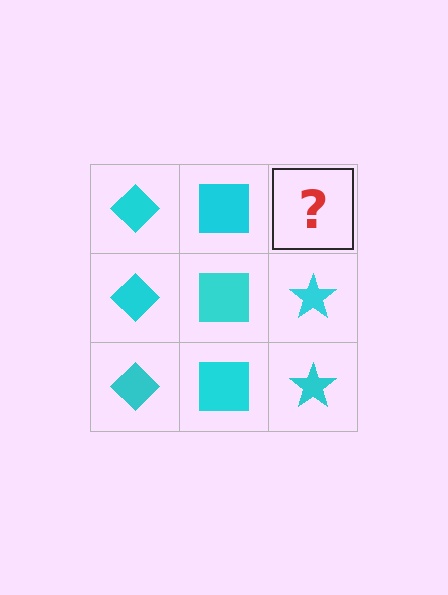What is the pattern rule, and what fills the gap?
The rule is that each column has a consistent shape. The gap should be filled with a cyan star.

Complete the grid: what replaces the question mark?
The question mark should be replaced with a cyan star.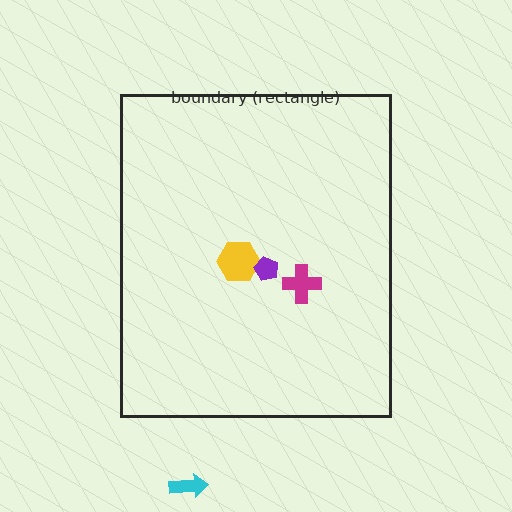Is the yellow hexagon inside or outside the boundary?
Inside.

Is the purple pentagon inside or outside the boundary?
Inside.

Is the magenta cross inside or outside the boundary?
Inside.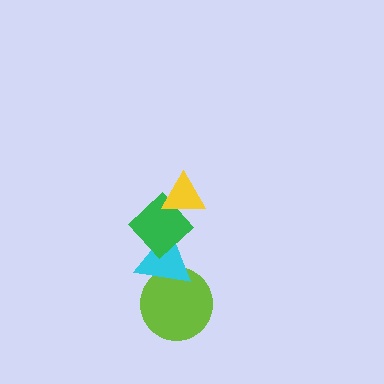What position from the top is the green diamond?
The green diamond is 2nd from the top.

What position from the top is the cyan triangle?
The cyan triangle is 3rd from the top.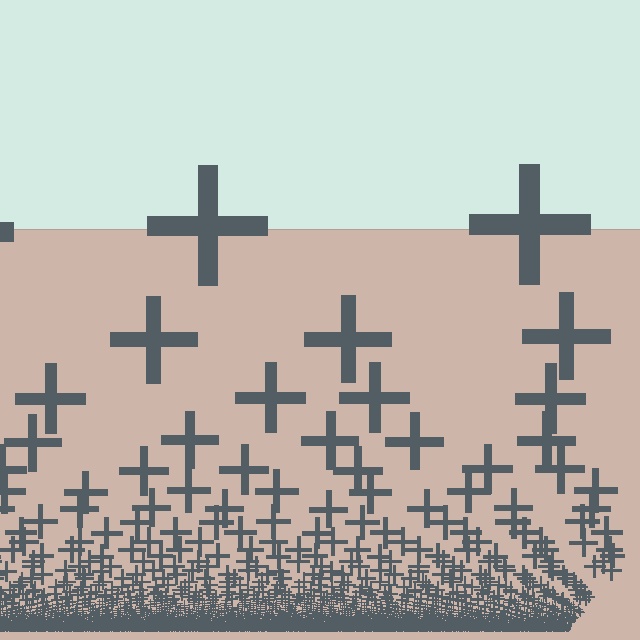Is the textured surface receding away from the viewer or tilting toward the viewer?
The surface appears to tilt toward the viewer. Texture elements get larger and sparser toward the top.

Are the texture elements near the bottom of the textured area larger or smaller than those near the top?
Smaller. The gradient is inverted — elements near the bottom are smaller and denser.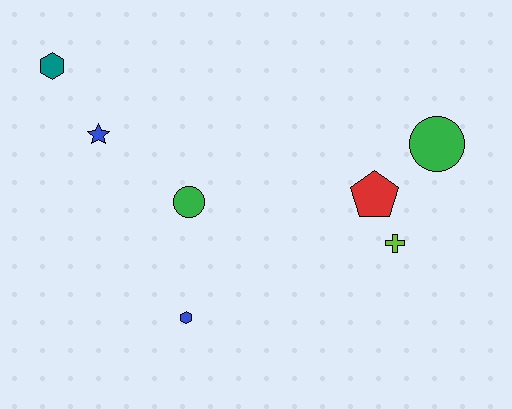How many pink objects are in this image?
There are no pink objects.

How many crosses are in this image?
There is 1 cross.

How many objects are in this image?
There are 7 objects.